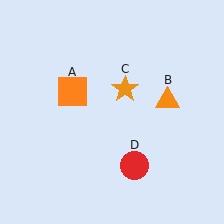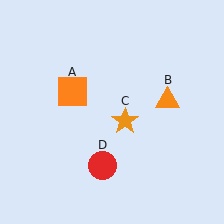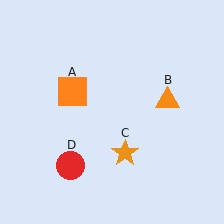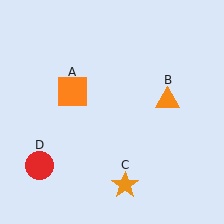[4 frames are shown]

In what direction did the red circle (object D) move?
The red circle (object D) moved left.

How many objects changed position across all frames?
2 objects changed position: orange star (object C), red circle (object D).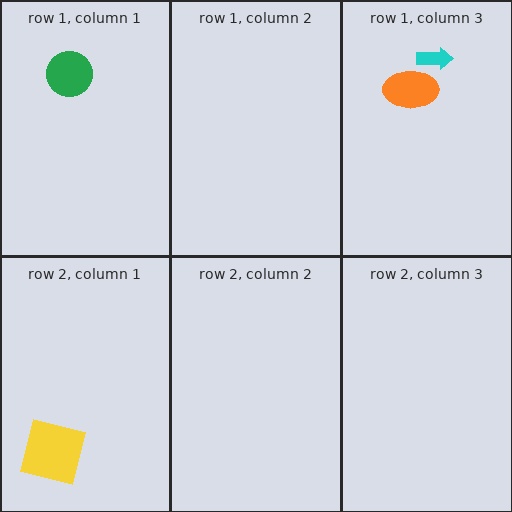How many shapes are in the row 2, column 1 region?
1.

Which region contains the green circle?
The row 1, column 1 region.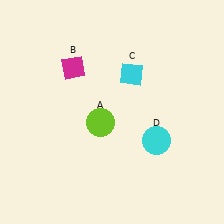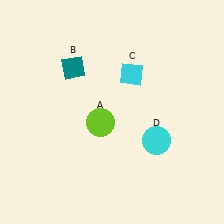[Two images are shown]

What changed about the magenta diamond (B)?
In Image 1, B is magenta. In Image 2, it changed to teal.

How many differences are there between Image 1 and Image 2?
There is 1 difference between the two images.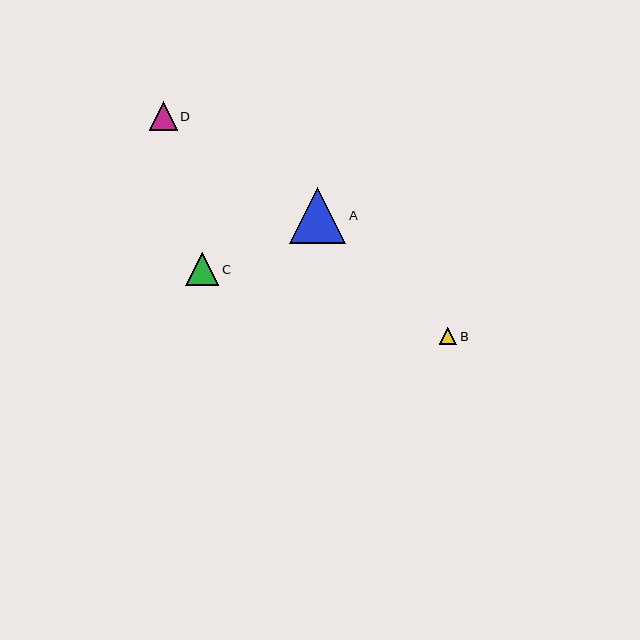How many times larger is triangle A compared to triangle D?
Triangle A is approximately 2.0 times the size of triangle D.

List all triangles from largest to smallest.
From largest to smallest: A, C, D, B.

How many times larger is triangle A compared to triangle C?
Triangle A is approximately 1.7 times the size of triangle C.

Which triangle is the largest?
Triangle A is the largest with a size of approximately 56 pixels.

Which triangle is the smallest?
Triangle B is the smallest with a size of approximately 17 pixels.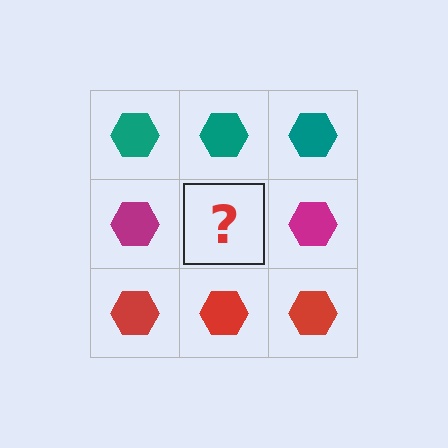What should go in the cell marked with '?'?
The missing cell should contain a magenta hexagon.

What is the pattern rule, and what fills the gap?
The rule is that each row has a consistent color. The gap should be filled with a magenta hexagon.